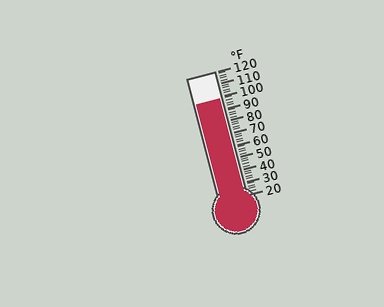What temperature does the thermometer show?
The thermometer shows approximately 98°F.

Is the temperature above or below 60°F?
The temperature is above 60°F.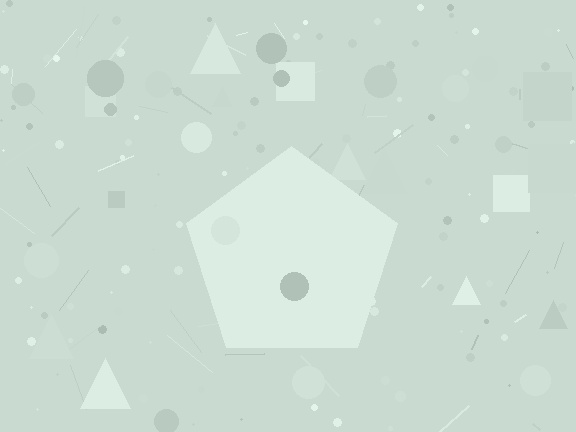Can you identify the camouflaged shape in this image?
The camouflaged shape is a pentagon.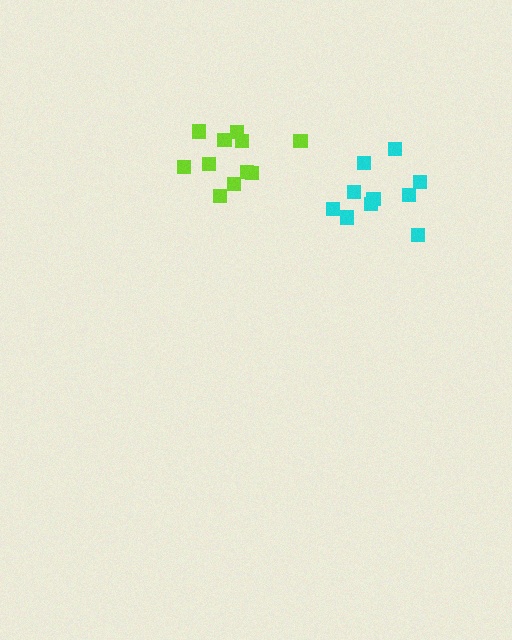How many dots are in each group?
Group 1: 10 dots, Group 2: 11 dots (21 total).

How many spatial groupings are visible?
There are 2 spatial groupings.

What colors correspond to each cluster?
The clusters are colored: cyan, lime.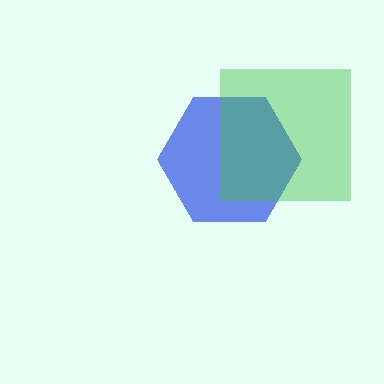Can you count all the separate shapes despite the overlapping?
Yes, there are 2 separate shapes.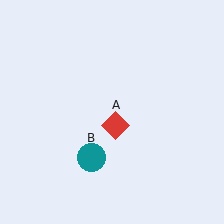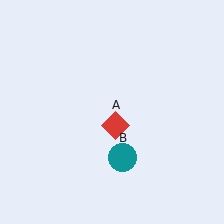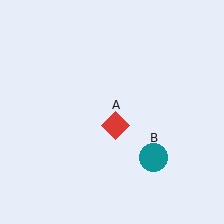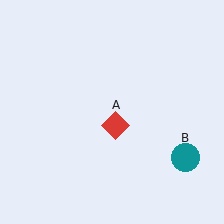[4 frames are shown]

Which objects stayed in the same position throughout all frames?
Red diamond (object A) remained stationary.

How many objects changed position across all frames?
1 object changed position: teal circle (object B).